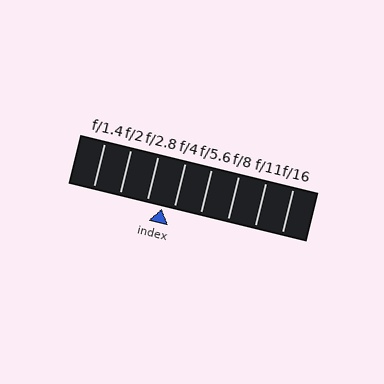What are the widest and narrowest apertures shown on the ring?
The widest aperture shown is f/1.4 and the narrowest is f/16.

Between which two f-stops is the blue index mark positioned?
The index mark is between f/2.8 and f/4.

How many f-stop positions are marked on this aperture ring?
There are 8 f-stop positions marked.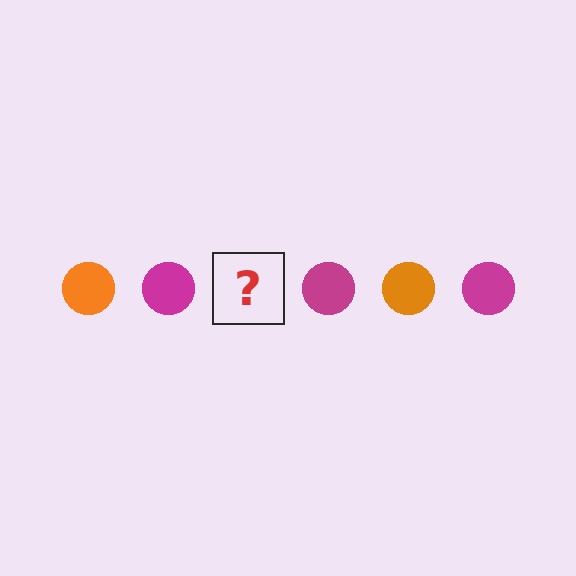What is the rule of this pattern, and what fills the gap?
The rule is that the pattern cycles through orange, magenta circles. The gap should be filled with an orange circle.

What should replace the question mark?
The question mark should be replaced with an orange circle.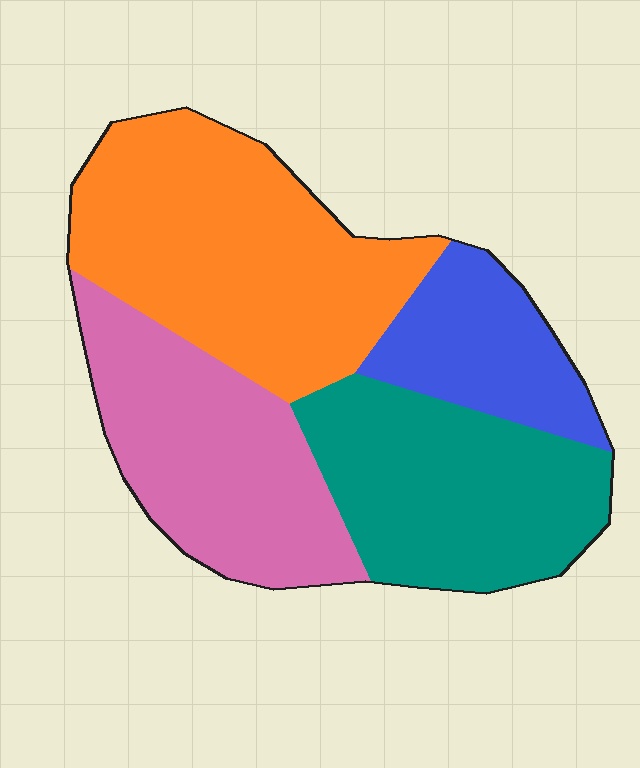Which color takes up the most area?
Orange, at roughly 35%.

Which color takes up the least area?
Blue, at roughly 15%.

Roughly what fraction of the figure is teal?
Teal takes up about one quarter (1/4) of the figure.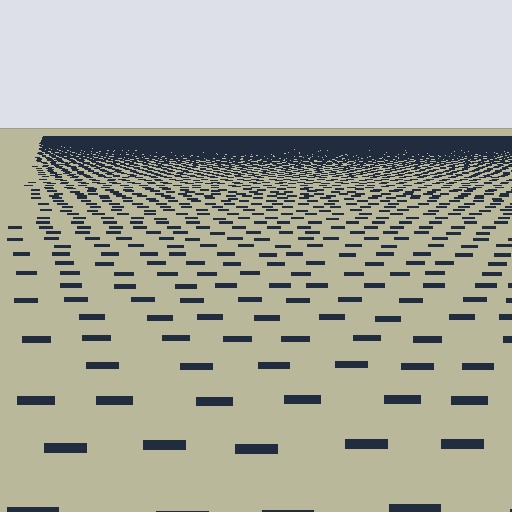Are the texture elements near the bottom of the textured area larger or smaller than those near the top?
Larger. Near the bottom, elements are closer to the viewer and appear at a bigger on-screen size.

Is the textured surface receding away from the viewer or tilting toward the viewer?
The surface is receding away from the viewer. Texture elements get smaller and denser toward the top.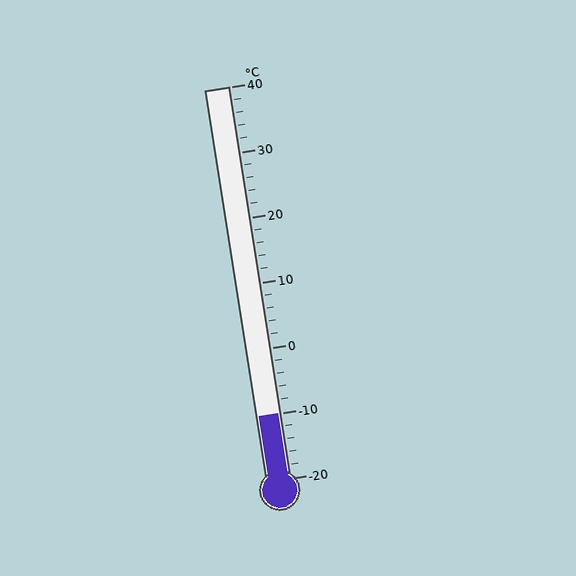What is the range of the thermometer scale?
The thermometer scale ranges from -20°C to 40°C.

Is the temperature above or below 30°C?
The temperature is below 30°C.